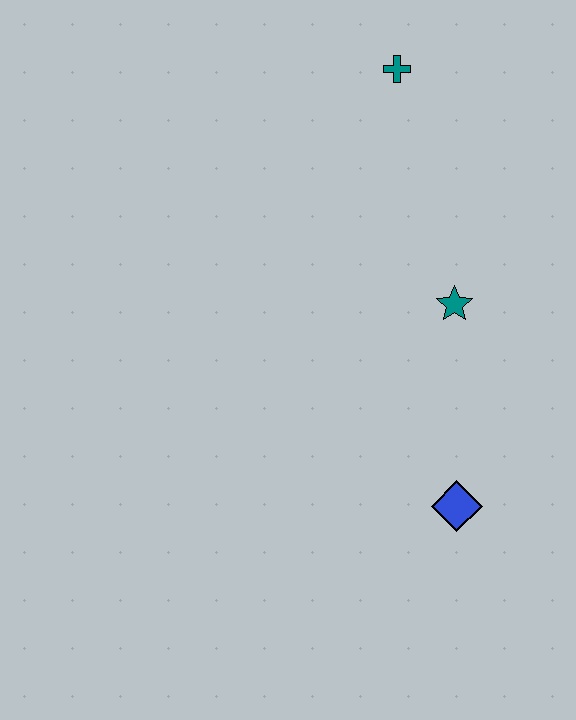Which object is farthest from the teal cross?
The blue diamond is farthest from the teal cross.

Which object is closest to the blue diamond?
The teal star is closest to the blue diamond.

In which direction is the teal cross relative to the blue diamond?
The teal cross is above the blue diamond.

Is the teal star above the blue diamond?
Yes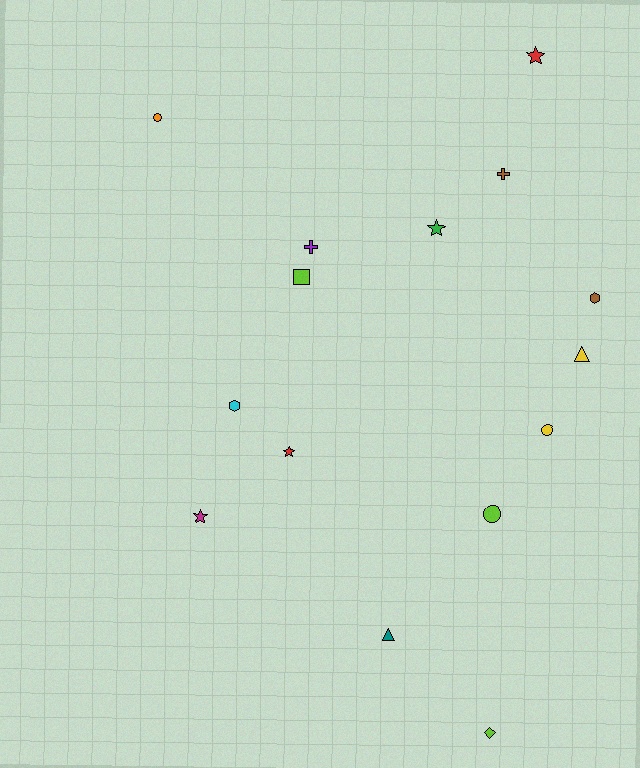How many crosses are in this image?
There are 2 crosses.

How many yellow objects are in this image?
There are 2 yellow objects.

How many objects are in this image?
There are 15 objects.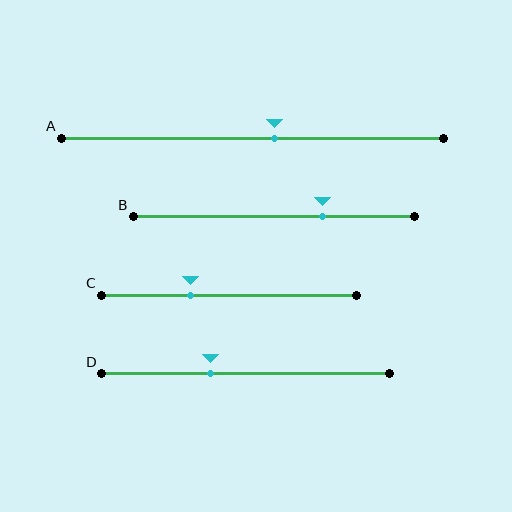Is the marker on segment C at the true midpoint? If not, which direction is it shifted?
No, the marker on segment C is shifted to the left by about 15% of the segment length.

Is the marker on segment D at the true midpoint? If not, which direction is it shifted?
No, the marker on segment D is shifted to the left by about 12% of the segment length.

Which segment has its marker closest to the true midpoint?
Segment A has its marker closest to the true midpoint.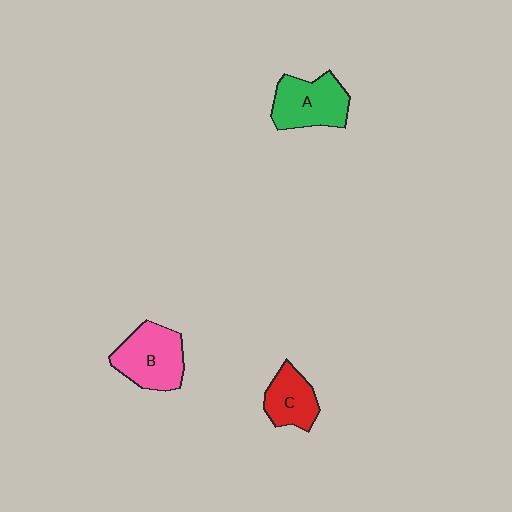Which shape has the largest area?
Shape B (pink).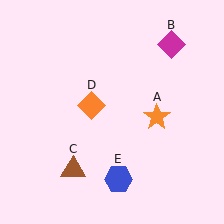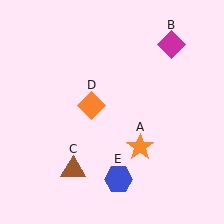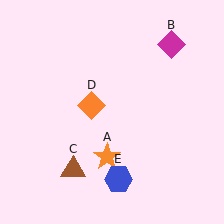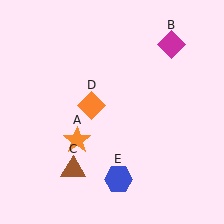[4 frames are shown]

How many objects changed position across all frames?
1 object changed position: orange star (object A).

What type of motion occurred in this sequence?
The orange star (object A) rotated clockwise around the center of the scene.